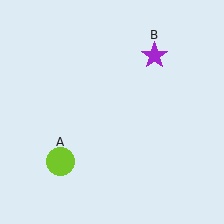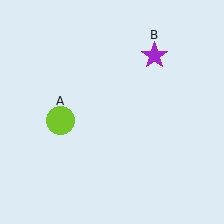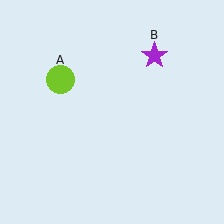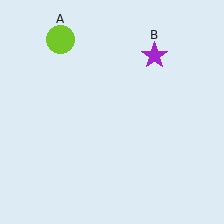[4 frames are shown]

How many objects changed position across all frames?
1 object changed position: lime circle (object A).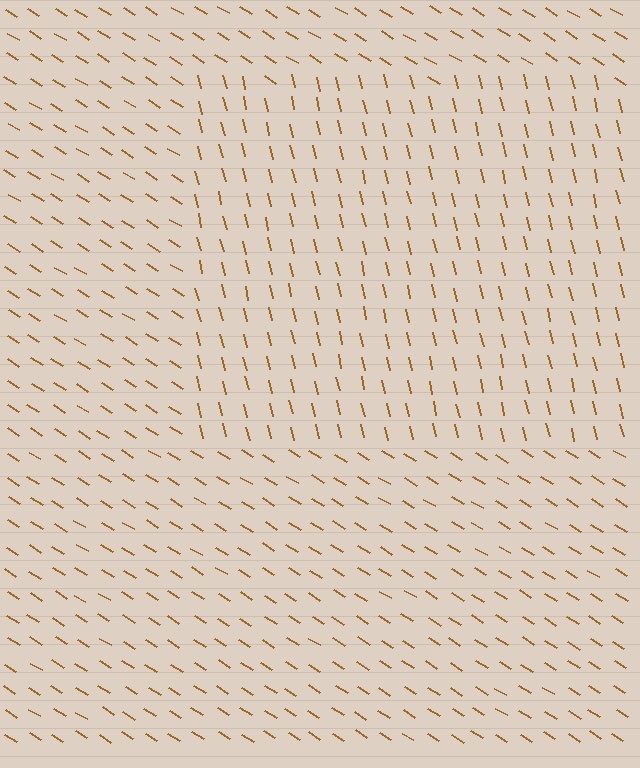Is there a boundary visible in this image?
Yes, there is a texture boundary formed by a change in line orientation.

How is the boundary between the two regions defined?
The boundary is defined purely by a change in line orientation (approximately 45 degrees difference). All lines are the same color and thickness.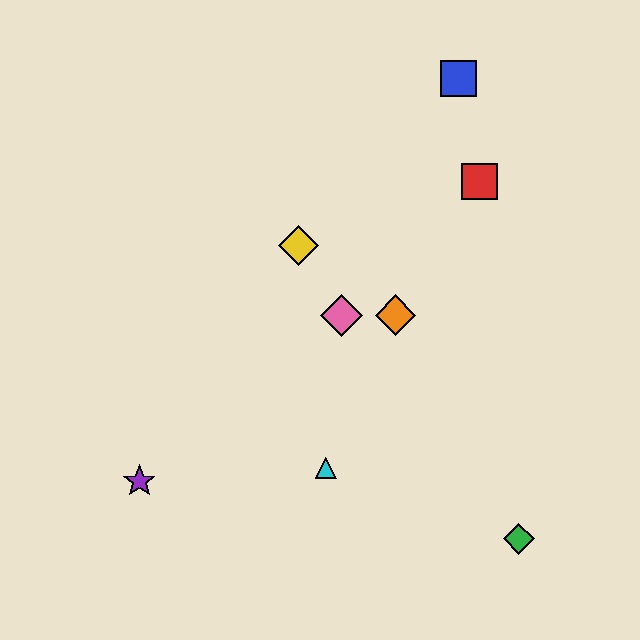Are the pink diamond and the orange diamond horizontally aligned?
Yes, both are at y≈315.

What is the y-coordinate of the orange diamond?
The orange diamond is at y≈315.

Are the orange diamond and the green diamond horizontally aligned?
No, the orange diamond is at y≈315 and the green diamond is at y≈539.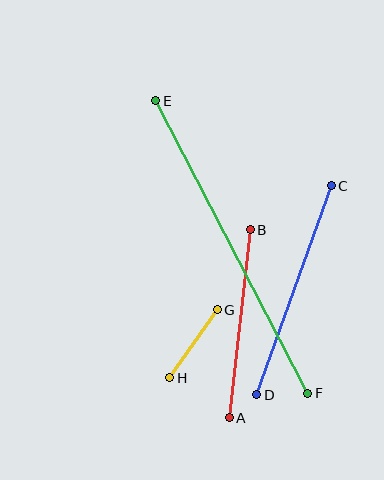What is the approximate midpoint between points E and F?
The midpoint is at approximately (232, 247) pixels.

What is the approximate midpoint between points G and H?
The midpoint is at approximately (194, 344) pixels.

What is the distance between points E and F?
The distance is approximately 330 pixels.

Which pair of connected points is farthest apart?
Points E and F are farthest apart.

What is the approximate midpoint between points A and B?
The midpoint is at approximately (240, 324) pixels.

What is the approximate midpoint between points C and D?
The midpoint is at approximately (294, 290) pixels.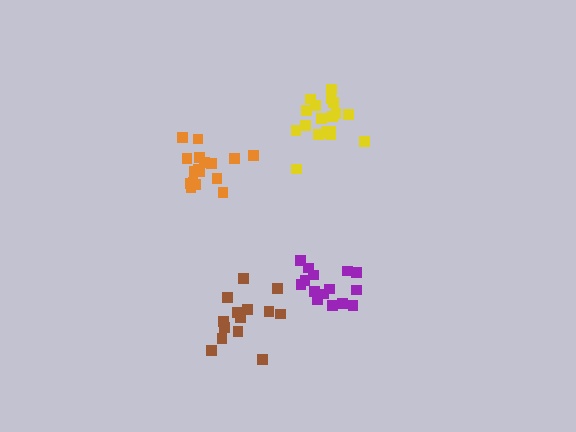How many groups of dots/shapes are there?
There are 4 groups.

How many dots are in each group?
Group 1: 19 dots, Group 2: 15 dots, Group 3: 17 dots, Group 4: 15 dots (66 total).